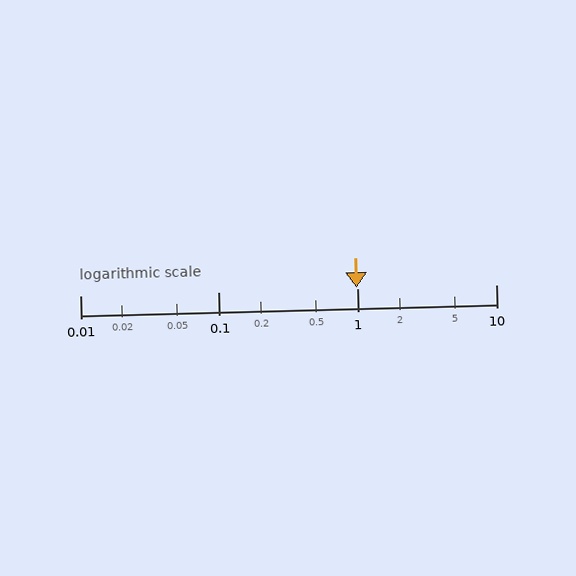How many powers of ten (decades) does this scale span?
The scale spans 3 decades, from 0.01 to 10.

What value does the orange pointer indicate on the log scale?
The pointer indicates approximately 0.98.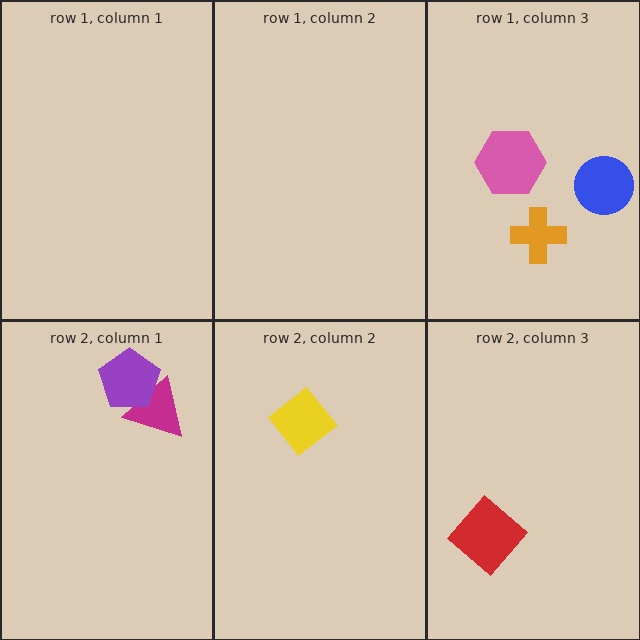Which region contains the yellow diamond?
The row 2, column 2 region.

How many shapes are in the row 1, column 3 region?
3.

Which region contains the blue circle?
The row 1, column 3 region.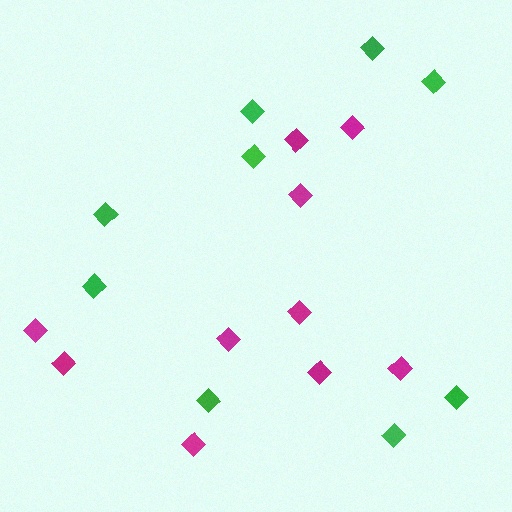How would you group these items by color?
There are 2 groups: one group of green diamonds (9) and one group of magenta diamonds (10).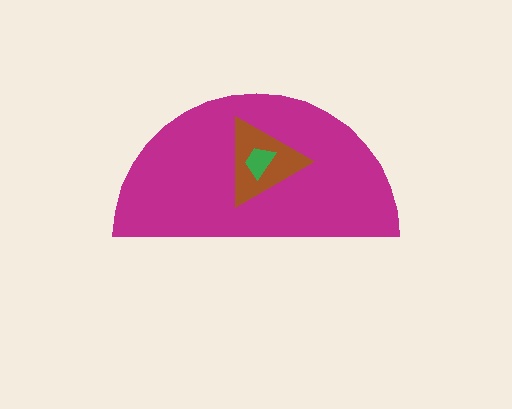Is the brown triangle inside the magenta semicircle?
Yes.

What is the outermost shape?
The magenta semicircle.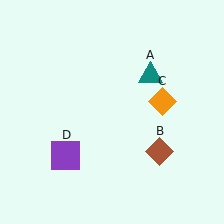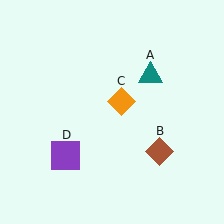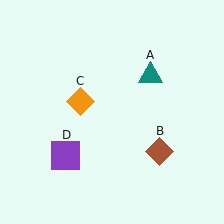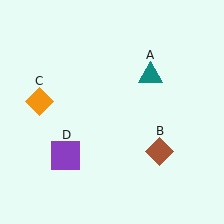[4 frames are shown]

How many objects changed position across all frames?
1 object changed position: orange diamond (object C).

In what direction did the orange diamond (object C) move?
The orange diamond (object C) moved left.